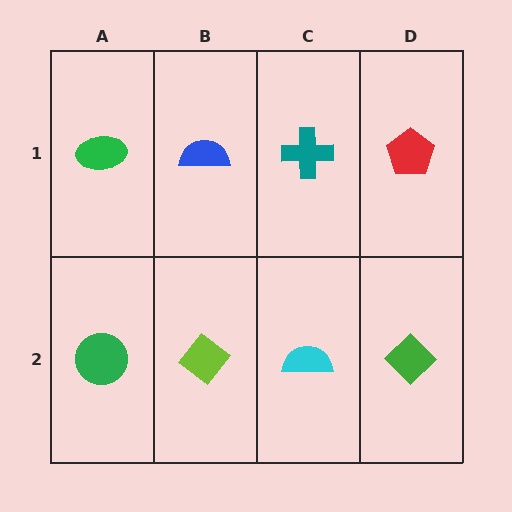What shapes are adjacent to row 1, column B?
A lime diamond (row 2, column B), a green ellipse (row 1, column A), a teal cross (row 1, column C).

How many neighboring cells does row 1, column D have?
2.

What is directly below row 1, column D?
A green diamond.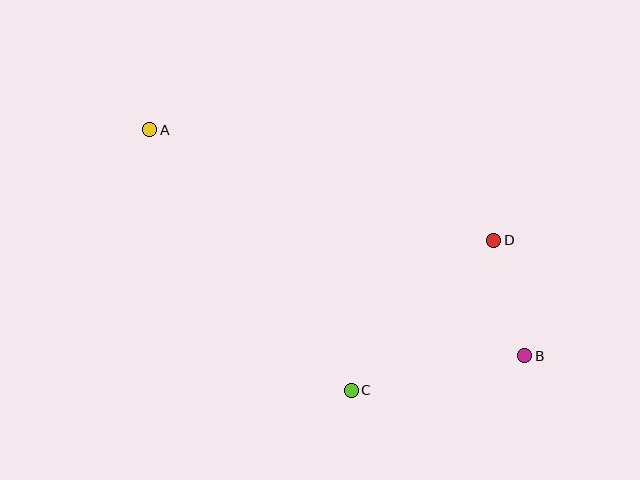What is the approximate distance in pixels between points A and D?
The distance between A and D is approximately 362 pixels.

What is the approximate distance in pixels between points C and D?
The distance between C and D is approximately 207 pixels.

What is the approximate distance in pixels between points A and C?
The distance between A and C is approximately 329 pixels.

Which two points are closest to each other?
Points B and D are closest to each other.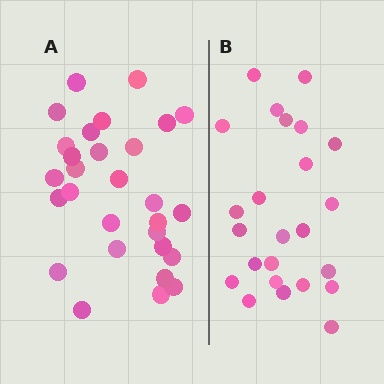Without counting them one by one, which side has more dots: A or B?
Region A (the left region) has more dots.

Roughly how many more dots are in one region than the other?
Region A has about 5 more dots than region B.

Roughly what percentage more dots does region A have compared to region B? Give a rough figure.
About 20% more.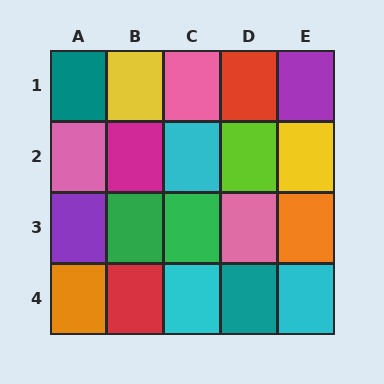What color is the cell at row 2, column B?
Magenta.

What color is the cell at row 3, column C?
Green.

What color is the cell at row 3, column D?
Pink.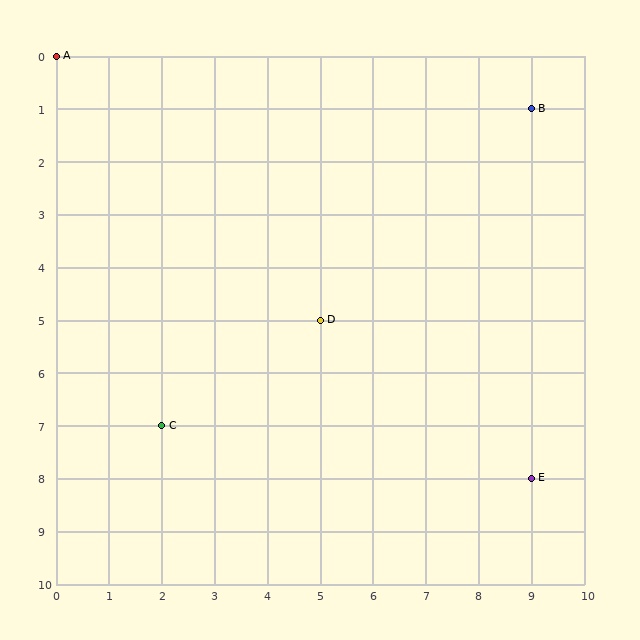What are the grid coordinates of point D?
Point D is at grid coordinates (5, 5).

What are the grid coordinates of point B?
Point B is at grid coordinates (9, 1).